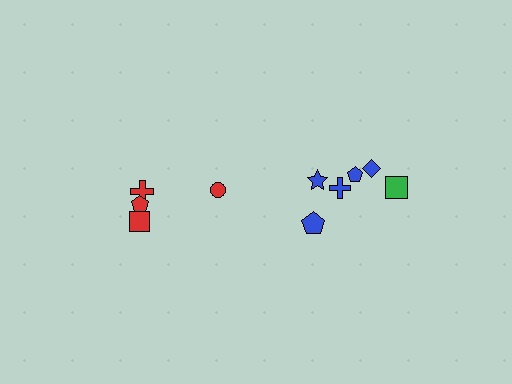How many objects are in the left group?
There are 4 objects.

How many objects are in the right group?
There are 6 objects.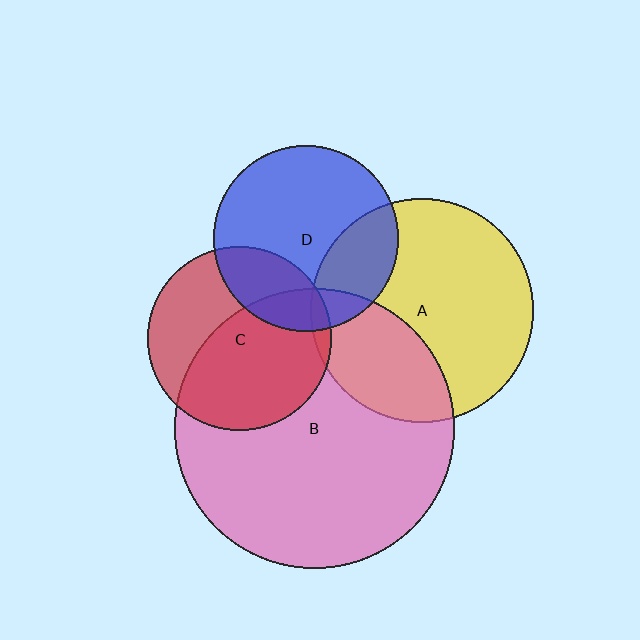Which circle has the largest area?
Circle B (pink).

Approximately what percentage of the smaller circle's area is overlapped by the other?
Approximately 60%.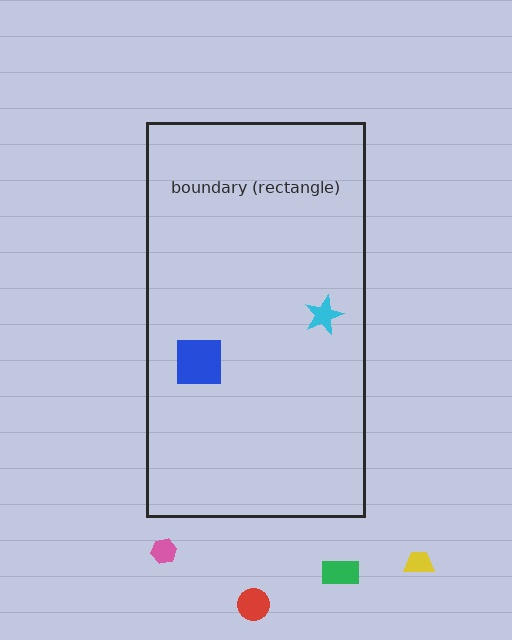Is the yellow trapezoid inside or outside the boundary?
Outside.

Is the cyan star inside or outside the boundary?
Inside.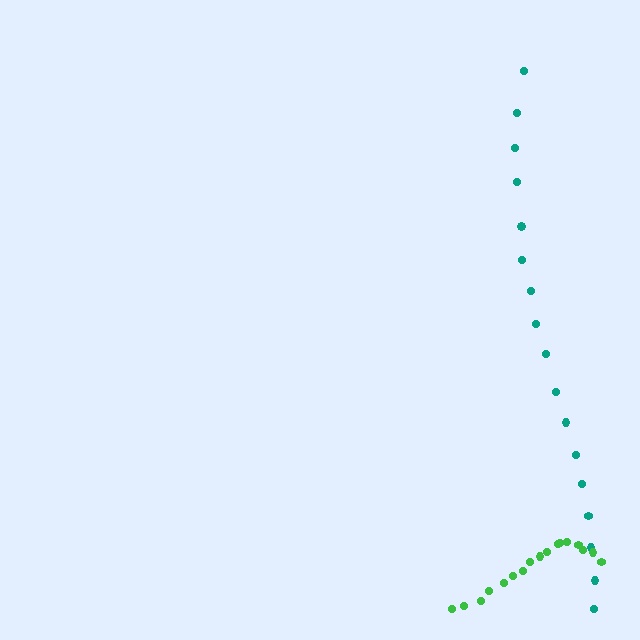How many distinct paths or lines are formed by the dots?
There are 2 distinct paths.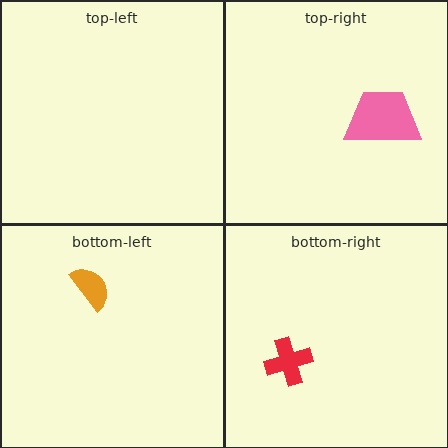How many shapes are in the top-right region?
1.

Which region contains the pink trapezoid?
The top-right region.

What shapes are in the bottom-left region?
The orange semicircle.